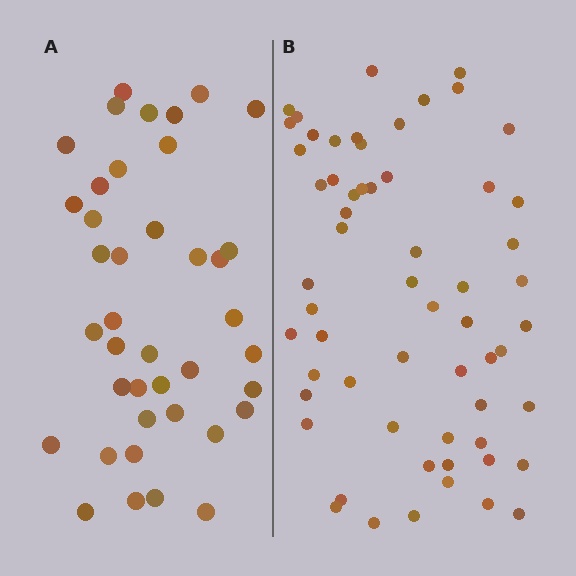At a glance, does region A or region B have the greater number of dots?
Region B (the right region) has more dots.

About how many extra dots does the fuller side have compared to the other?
Region B has approximately 20 more dots than region A.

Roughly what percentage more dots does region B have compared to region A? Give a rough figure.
About 50% more.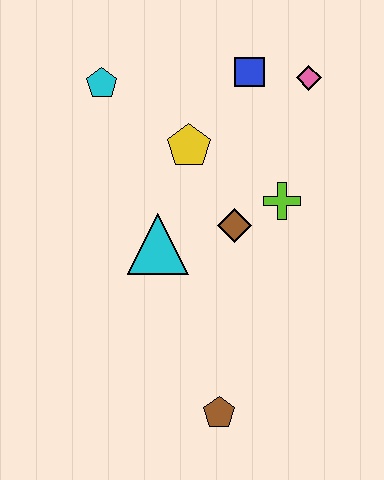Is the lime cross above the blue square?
No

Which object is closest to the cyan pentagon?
The yellow pentagon is closest to the cyan pentagon.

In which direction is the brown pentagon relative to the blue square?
The brown pentagon is below the blue square.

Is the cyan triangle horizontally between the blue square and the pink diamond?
No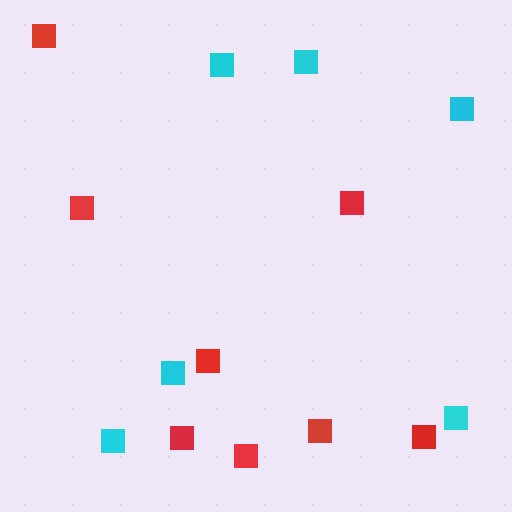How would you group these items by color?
There are 2 groups: one group of cyan squares (6) and one group of red squares (8).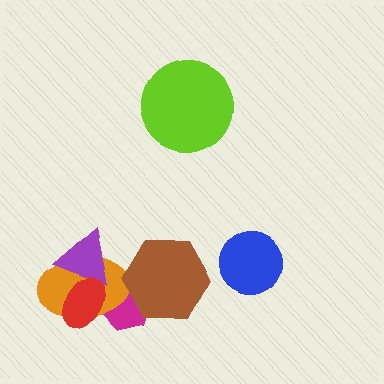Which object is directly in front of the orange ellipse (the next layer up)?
The purple triangle is directly in front of the orange ellipse.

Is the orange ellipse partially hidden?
Yes, it is partially covered by another shape.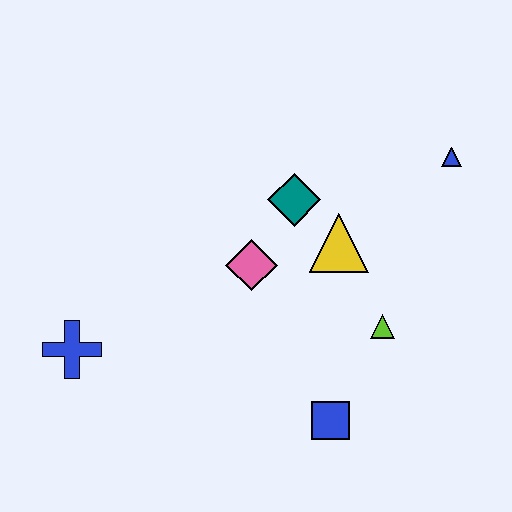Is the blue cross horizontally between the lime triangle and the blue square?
No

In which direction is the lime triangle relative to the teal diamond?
The lime triangle is below the teal diamond.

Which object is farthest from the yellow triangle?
The blue cross is farthest from the yellow triangle.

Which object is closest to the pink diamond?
The teal diamond is closest to the pink diamond.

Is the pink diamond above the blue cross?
Yes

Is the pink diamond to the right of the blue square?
No